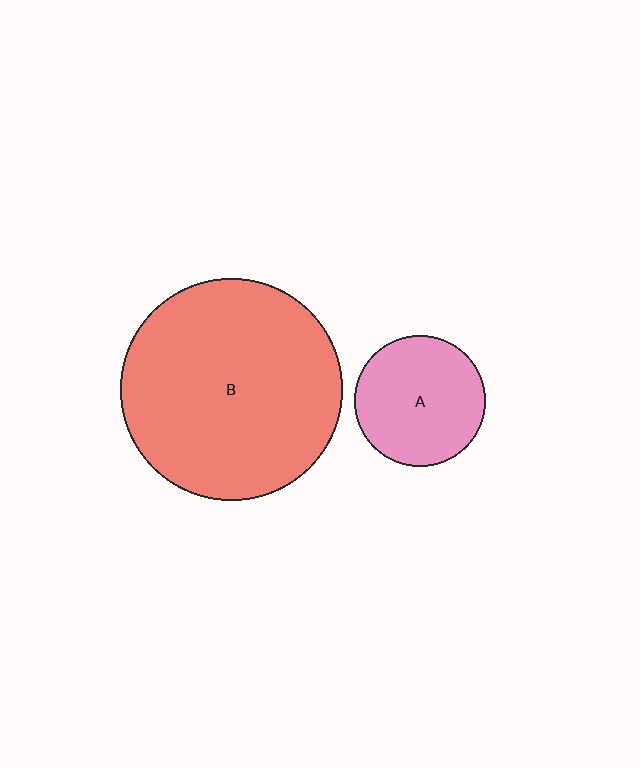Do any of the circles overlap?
No, none of the circles overlap.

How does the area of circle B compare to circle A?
Approximately 2.8 times.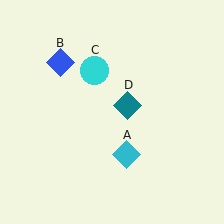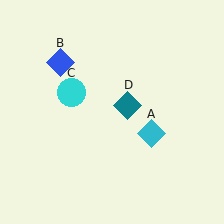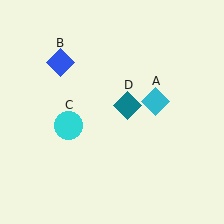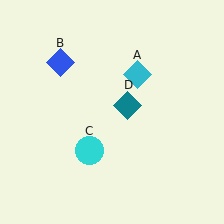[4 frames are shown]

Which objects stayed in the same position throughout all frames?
Blue diamond (object B) and teal diamond (object D) remained stationary.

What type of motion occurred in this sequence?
The cyan diamond (object A), cyan circle (object C) rotated counterclockwise around the center of the scene.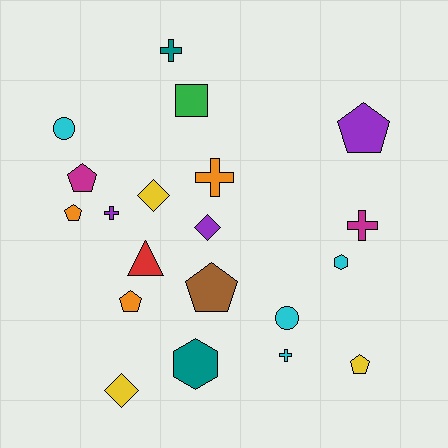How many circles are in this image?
There are 2 circles.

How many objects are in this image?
There are 20 objects.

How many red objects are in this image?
There is 1 red object.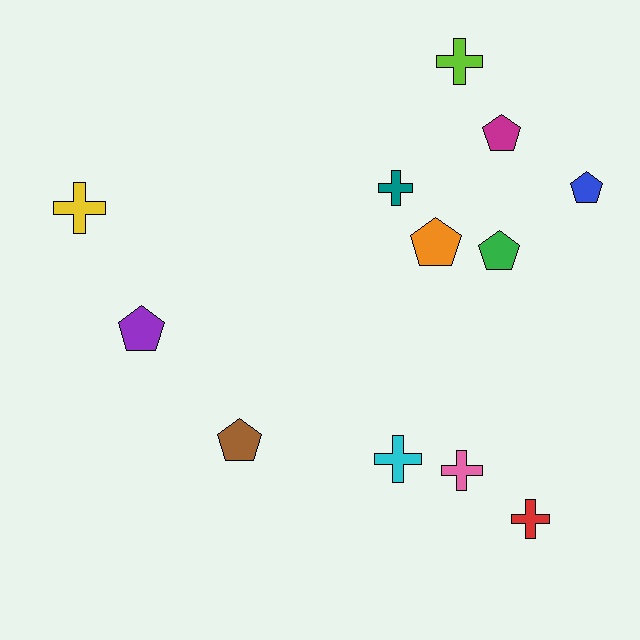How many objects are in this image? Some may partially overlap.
There are 12 objects.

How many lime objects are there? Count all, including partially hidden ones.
There is 1 lime object.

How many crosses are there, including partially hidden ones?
There are 6 crosses.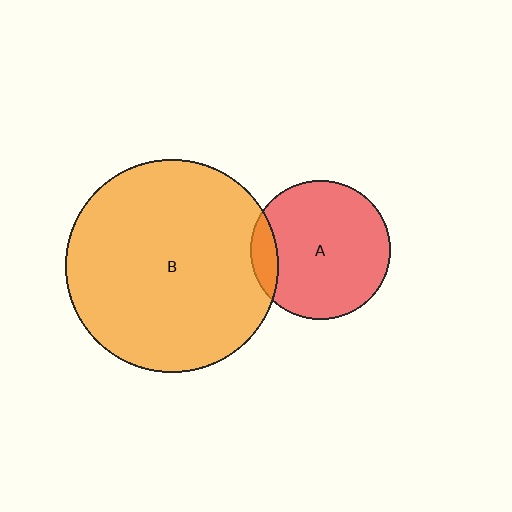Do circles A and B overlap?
Yes.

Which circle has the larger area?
Circle B (orange).